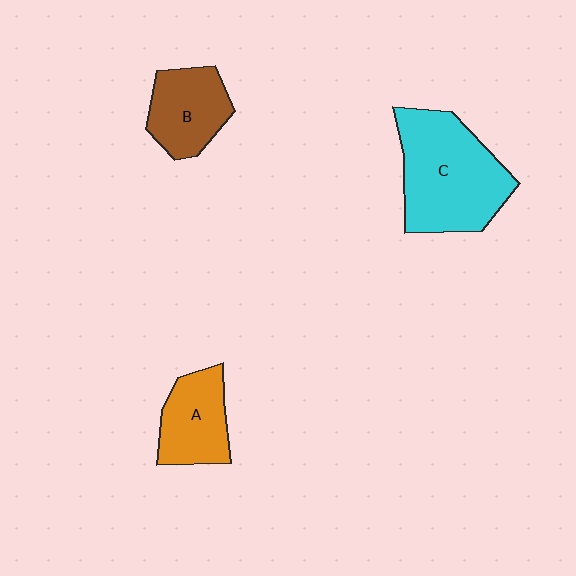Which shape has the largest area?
Shape C (cyan).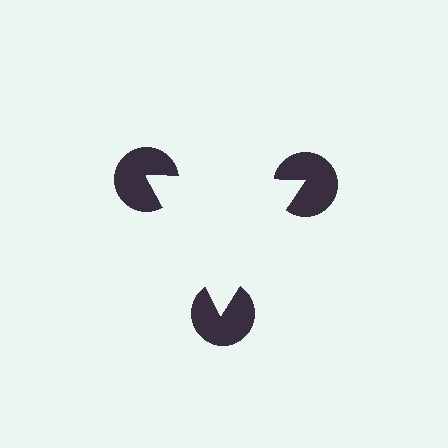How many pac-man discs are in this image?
There are 3 — one at each vertex of the illusory triangle.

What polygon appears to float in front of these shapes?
An illusory triangle — its edges are inferred from the aligned wedge cuts in the pac-man discs, not physically drawn.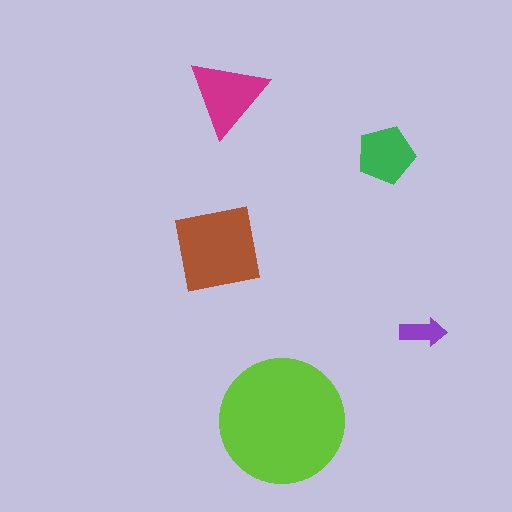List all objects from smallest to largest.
The purple arrow, the green pentagon, the magenta triangle, the brown square, the lime circle.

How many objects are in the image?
There are 5 objects in the image.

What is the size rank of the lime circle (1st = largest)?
1st.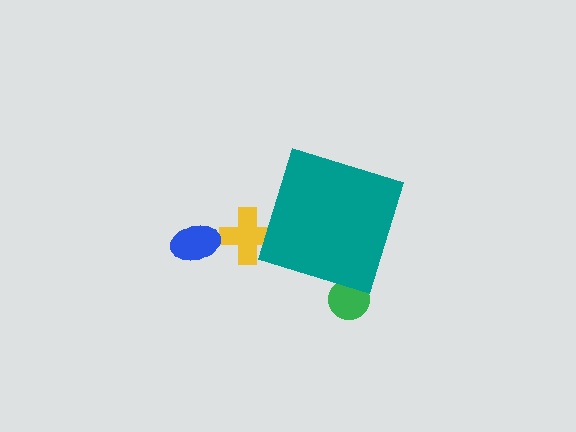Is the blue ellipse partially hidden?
No, the blue ellipse is fully visible.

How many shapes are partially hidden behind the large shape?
2 shapes are partially hidden.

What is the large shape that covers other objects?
A teal diamond.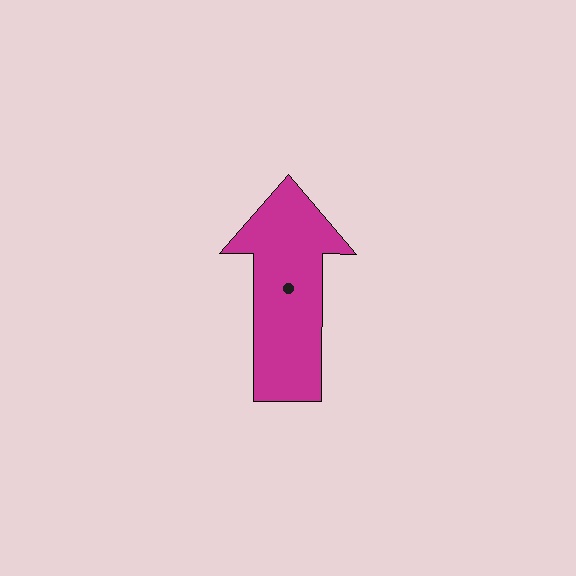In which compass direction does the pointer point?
North.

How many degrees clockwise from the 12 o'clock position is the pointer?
Approximately 0 degrees.